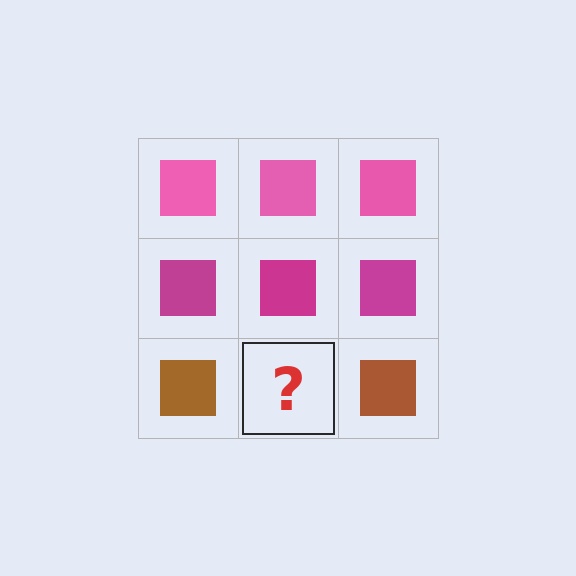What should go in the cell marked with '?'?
The missing cell should contain a brown square.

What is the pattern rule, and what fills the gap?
The rule is that each row has a consistent color. The gap should be filled with a brown square.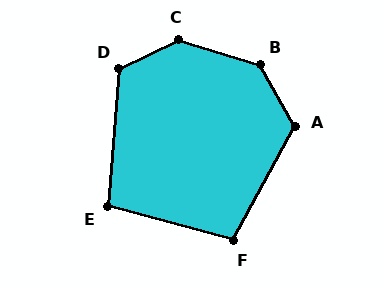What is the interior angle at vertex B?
Approximately 136 degrees (obtuse).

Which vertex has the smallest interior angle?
E, at approximately 100 degrees.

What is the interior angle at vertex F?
Approximately 104 degrees (obtuse).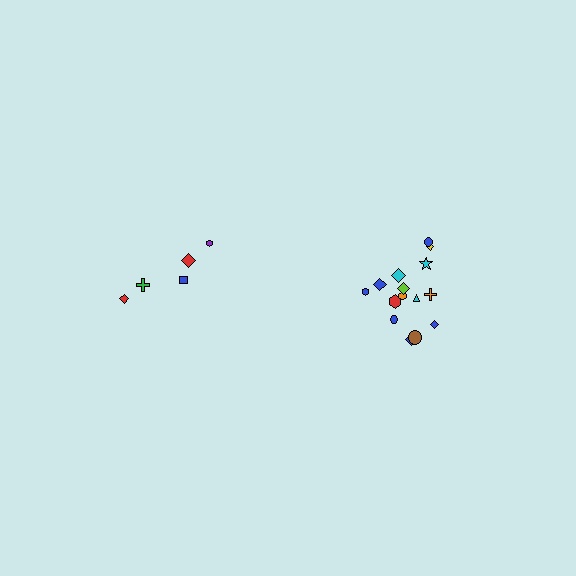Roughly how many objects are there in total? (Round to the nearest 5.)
Roughly 20 objects in total.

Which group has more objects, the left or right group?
The right group.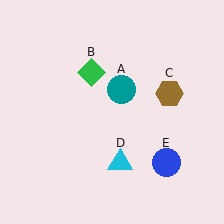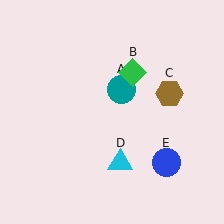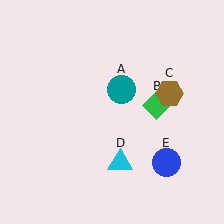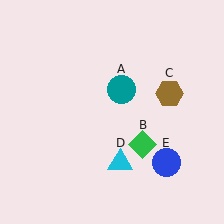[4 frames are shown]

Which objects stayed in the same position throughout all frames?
Teal circle (object A) and brown hexagon (object C) and cyan triangle (object D) and blue circle (object E) remained stationary.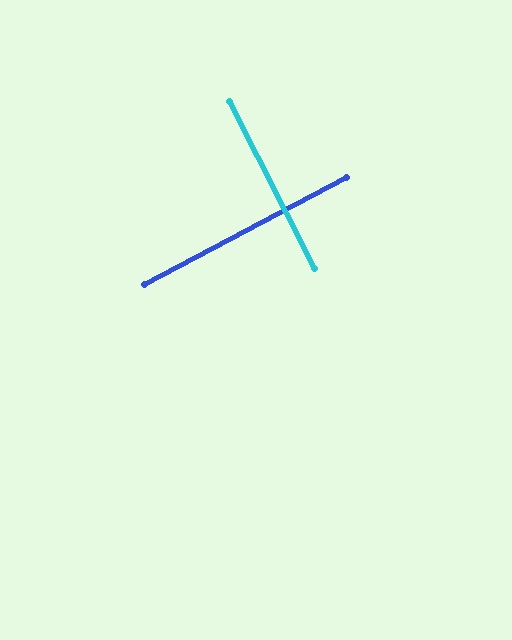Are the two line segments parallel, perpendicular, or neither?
Perpendicular — they meet at approximately 89°.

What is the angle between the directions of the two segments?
Approximately 89 degrees.